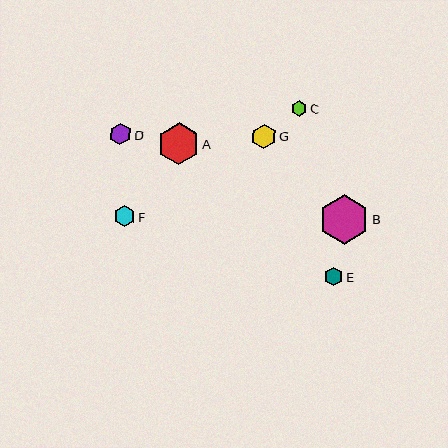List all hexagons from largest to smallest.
From largest to smallest: B, A, G, D, F, E, C.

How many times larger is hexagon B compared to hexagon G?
Hexagon B is approximately 2.0 times the size of hexagon G.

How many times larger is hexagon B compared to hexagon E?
Hexagon B is approximately 2.6 times the size of hexagon E.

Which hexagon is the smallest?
Hexagon C is the smallest with a size of approximately 16 pixels.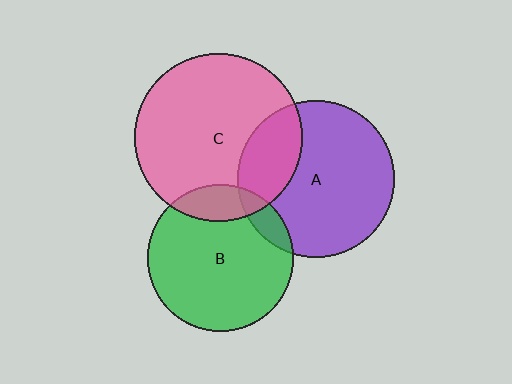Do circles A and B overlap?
Yes.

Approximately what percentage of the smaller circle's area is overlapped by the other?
Approximately 10%.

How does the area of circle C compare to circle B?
Approximately 1.3 times.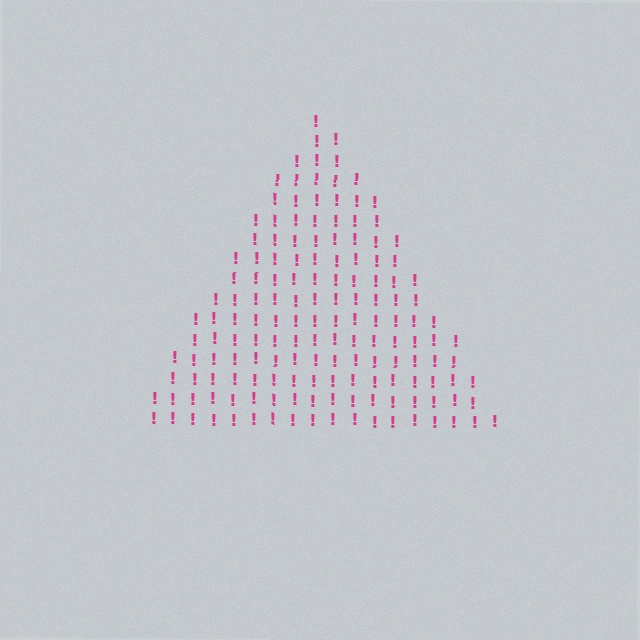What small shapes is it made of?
It is made of small exclamation marks.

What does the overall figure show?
The overall figure shows a triangle.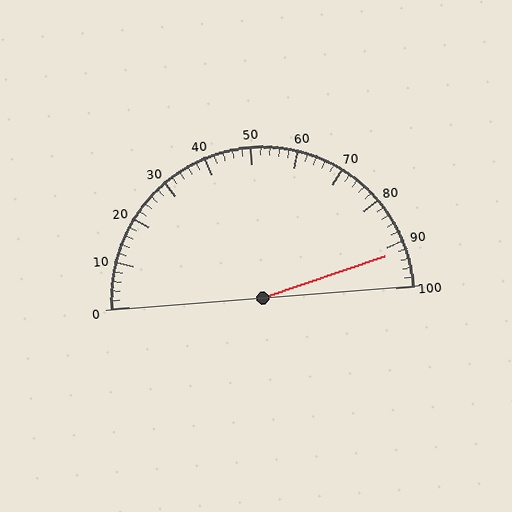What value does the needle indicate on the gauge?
The needle indicates approximately 92.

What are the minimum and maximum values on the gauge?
The gauge ranges from 0 to 100.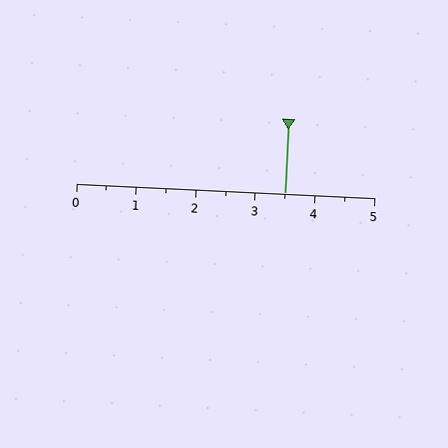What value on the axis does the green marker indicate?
The marker indicates approximately 3.5.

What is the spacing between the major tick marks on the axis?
The major ticks are spaced 1 apart.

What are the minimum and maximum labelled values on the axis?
The axis runs from 0 to 5.